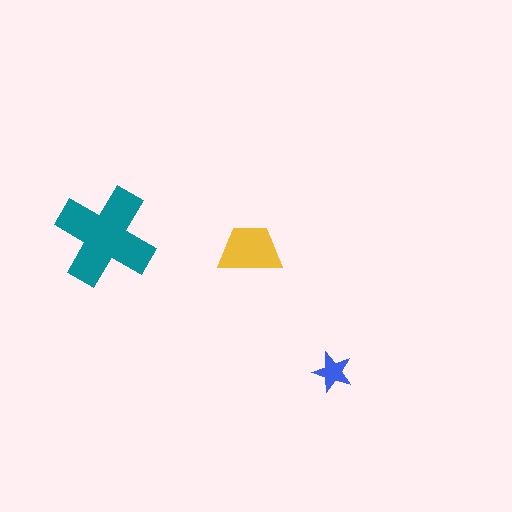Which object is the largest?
The teal cross.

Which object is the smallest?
The blue star.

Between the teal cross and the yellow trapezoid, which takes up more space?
The teal cross.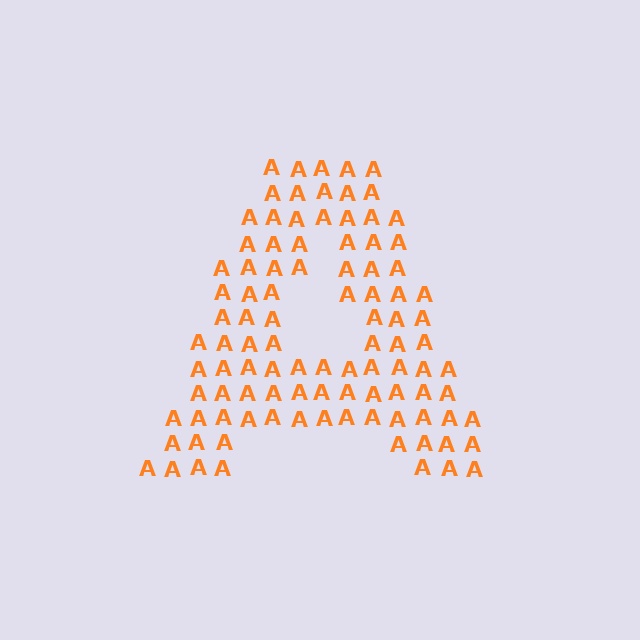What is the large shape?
The large shape is the letter A.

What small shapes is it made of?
It is made of small letter A's.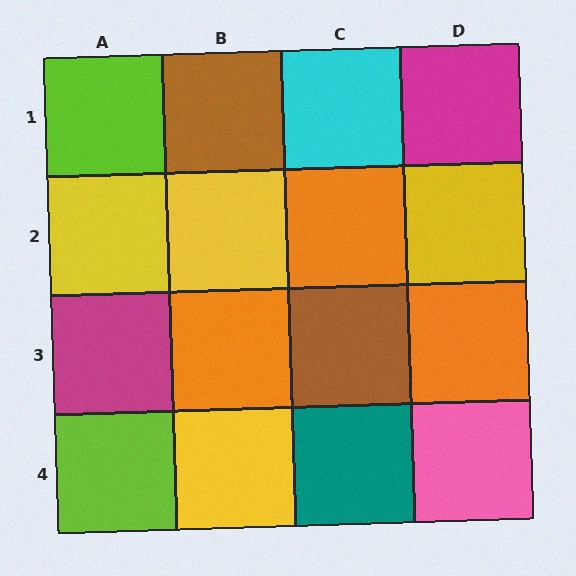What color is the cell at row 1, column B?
Brown.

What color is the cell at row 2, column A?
Yellow.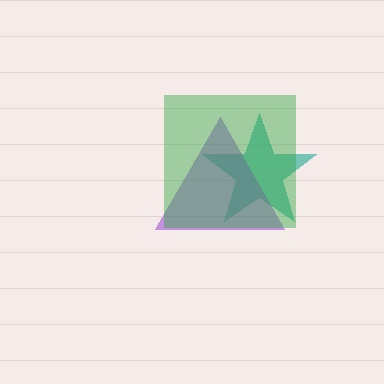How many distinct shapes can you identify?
There are 3 distinct shapes: a teal star, a purple triangle, a green square.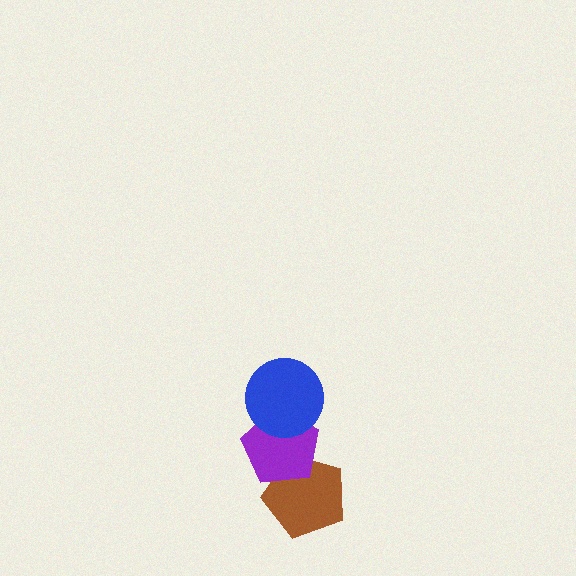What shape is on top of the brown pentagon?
The purple pentagon is on top of the brown pentagon.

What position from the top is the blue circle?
The blue circle is 1st from the top.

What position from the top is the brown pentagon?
The brown pentagon is 3rd from the top.